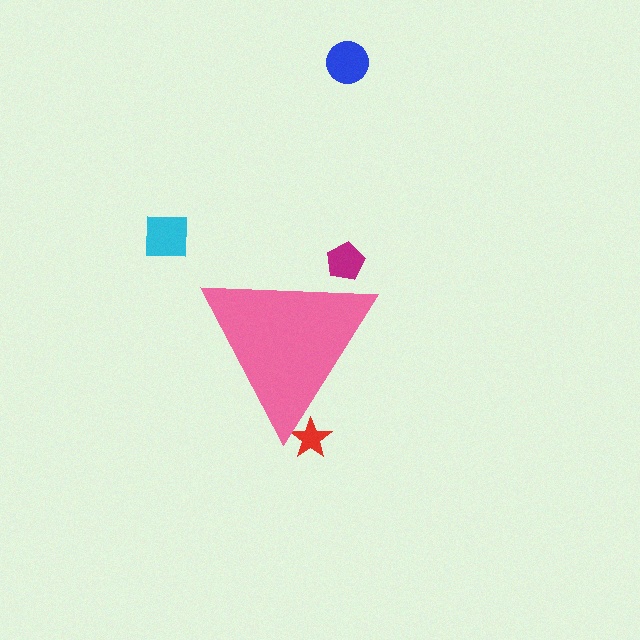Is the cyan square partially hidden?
No, the cyan square is fully visible.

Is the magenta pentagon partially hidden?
Yes, the magenta pentagon is partially hidden behind the pink triangle.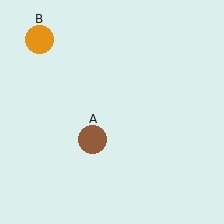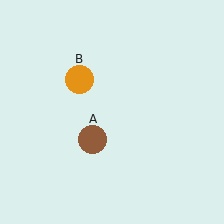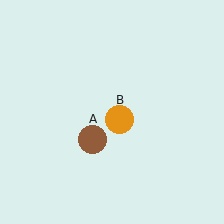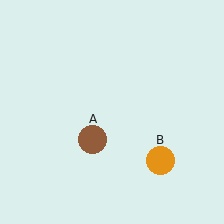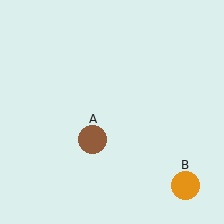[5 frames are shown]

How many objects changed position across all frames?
1 object changed position: orange circle (object B).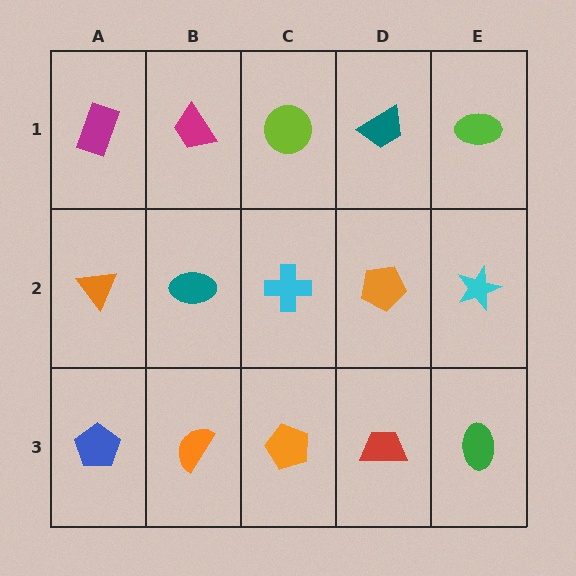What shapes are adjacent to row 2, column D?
A teal trapezoid (row 1, column D), a red trapezoid (row 3, column D), a cyan cross (row 2, column C), a cyan star (row 2, column E).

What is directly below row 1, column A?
An orange triangle.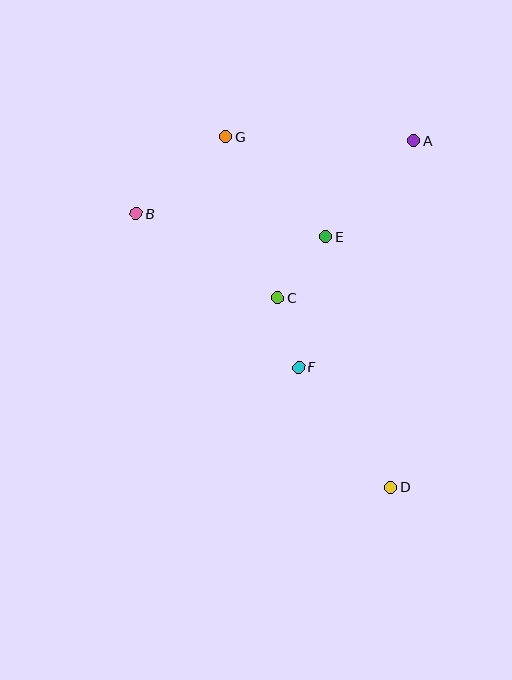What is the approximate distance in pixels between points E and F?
The distance between E and F is approximately 133 pixels.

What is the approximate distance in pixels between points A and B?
The distance between A and B is approximately 287 pixels.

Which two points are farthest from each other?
Points D and G are farthest from each other.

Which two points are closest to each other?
Points C and F are closest to each other.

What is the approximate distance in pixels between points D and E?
The distance between D and E is approximately 258 pixels.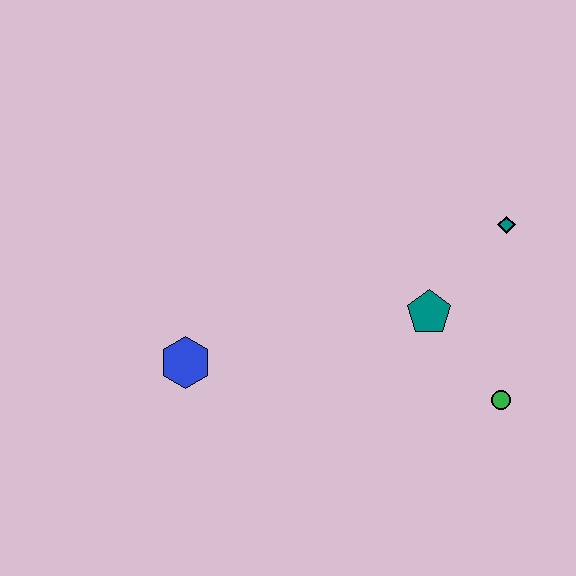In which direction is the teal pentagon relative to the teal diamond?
The teal pentagon is below the teal diamond.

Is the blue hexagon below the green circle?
No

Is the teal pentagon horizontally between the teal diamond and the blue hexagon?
Yes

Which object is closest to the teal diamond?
The teal pentagon is closest to the teal diamond.